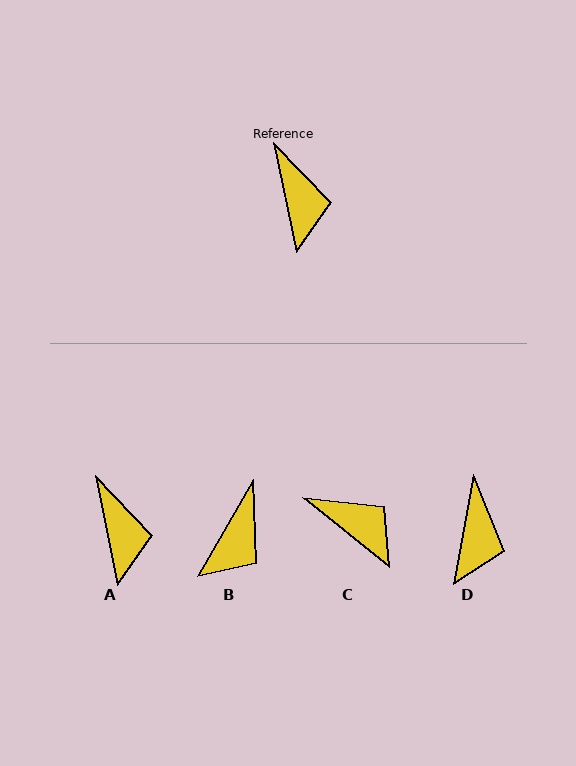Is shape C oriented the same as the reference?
No, it is off by about 40 degrees.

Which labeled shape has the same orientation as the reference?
A.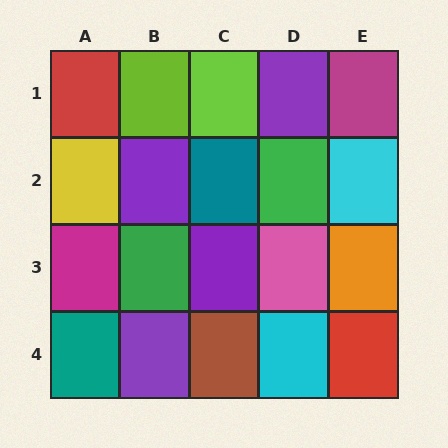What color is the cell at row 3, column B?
Green.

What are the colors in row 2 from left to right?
Yellow, purple, teal, green, cyan.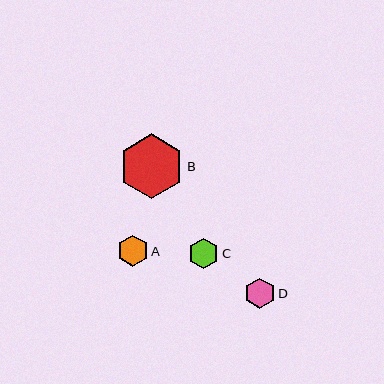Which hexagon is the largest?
Hexagon B is the largest with a size of approximately 65 pixels.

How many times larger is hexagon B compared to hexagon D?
Hexagon B is approximately 2.1 times the size of hexagon D.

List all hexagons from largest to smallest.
From largest to smallest: B, A, D, C.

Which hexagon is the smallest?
Hexagon C is the smallest with a size of approximately 30 pixels.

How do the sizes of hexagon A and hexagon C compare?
Hexagon A and hexagon C are approximately the same size.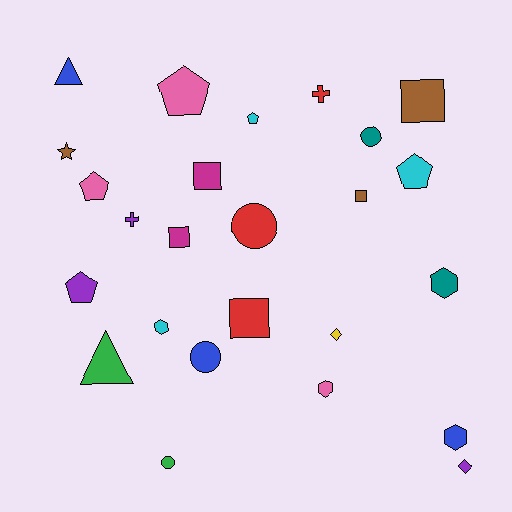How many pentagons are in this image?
There are 5 pentagons.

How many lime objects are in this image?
There are no lime objects.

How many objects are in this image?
There are 25 objects.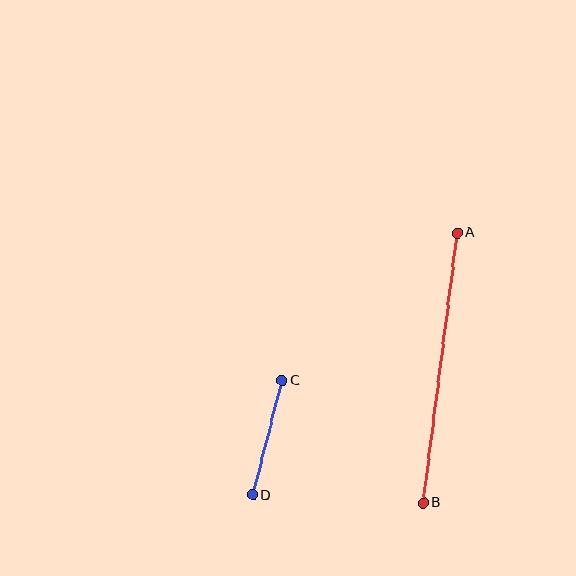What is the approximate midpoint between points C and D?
The midpoint is at approximately (267, 438) pixels.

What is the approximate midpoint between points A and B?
The midpoint is at approximately (440, 368) pixels.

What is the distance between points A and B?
The distance is approximately 273 pixels.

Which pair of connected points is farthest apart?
Points A and B are farthest apart.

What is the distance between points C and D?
The distance is approximately 118 pixels.